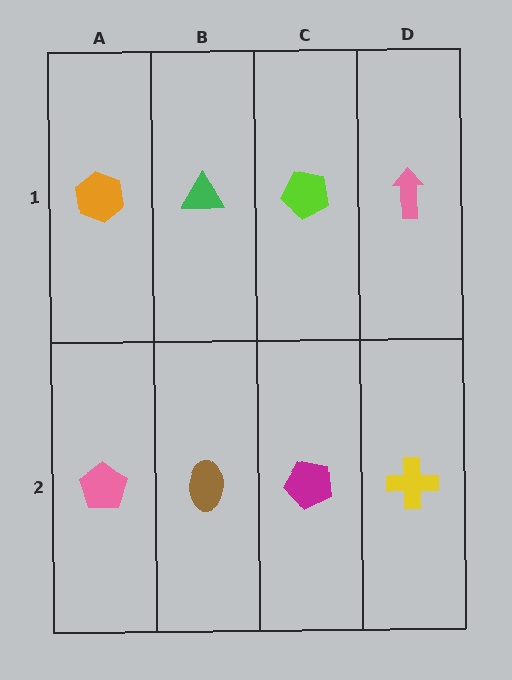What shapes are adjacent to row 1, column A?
A pink pentagon (row 2, column A), a green triangle (row 1, column B).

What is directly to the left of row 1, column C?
A green triangle.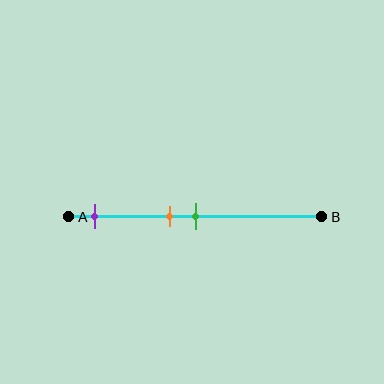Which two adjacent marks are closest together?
The orange and green marks are the closest adjacent pair.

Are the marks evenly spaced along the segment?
No, the marks are not evenly spaced.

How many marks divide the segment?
There are 3 marks dividing the segment.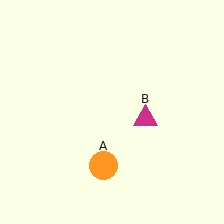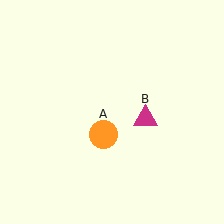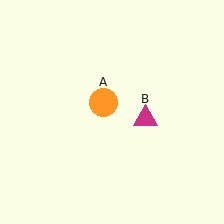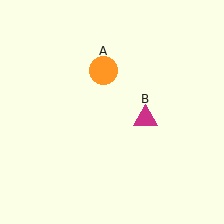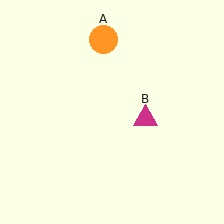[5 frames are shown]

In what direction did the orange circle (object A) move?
The orange circle (object A) moved up.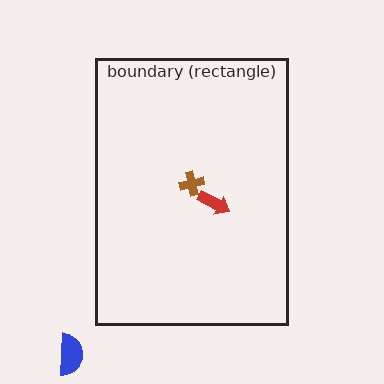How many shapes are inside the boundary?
2 inside, 1 outside.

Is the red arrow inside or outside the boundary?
Inside.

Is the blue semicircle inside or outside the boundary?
Outside.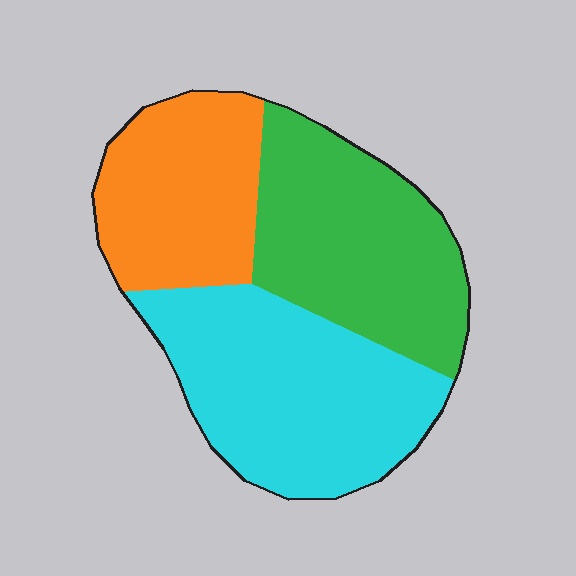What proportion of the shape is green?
Green takes up about one third (1/3) of the shape.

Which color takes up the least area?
Orange, at roughly 25%.